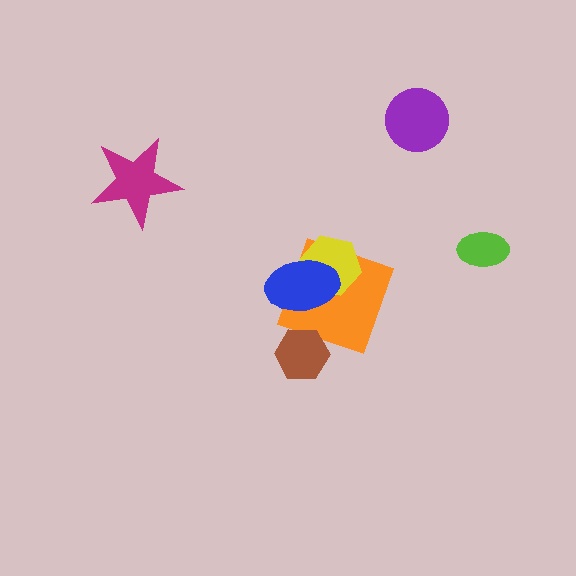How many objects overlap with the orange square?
2 objects overlap with the orange square.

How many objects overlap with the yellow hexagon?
2 objects overlap with the yellow hexagon.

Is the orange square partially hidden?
Yes, it is partially covered by another shape.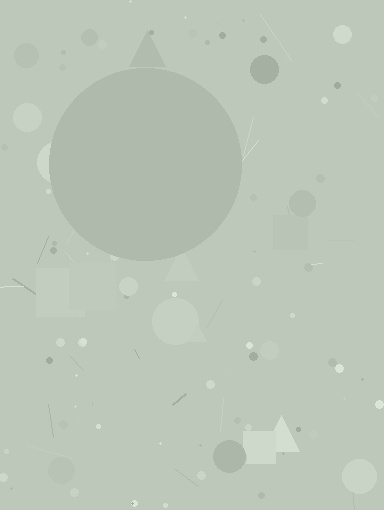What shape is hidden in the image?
A circle is hidden in the image.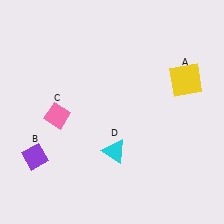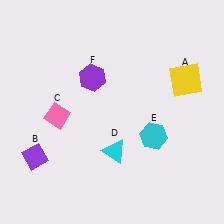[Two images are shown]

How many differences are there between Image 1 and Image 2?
There are 2 differences between the two images.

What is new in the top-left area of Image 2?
A purple hexagon (F) was added in the top-left area of Image 2.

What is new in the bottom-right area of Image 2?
A cyan hexagon (E) was added in the bottom-right area of Image 2.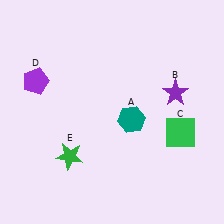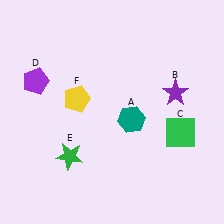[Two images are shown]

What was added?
A yellow pentagon (F) was added in Image 2.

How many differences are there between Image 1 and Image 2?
There is 1 difference between the two images.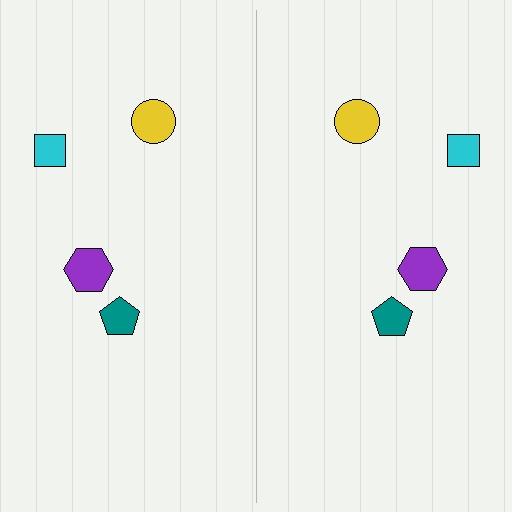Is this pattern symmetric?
Yes, this pattern has bilateral (reflection) symmetry.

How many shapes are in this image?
There are 8 shapes in this image.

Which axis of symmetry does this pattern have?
The pattern has a vertical axis of symmetry running through the center of the image.